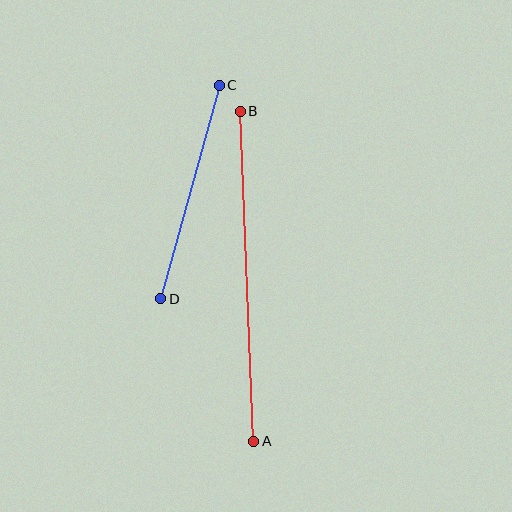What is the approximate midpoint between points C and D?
The midpoint is at approximately (190, 192) pixels.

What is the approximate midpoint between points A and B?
The midpoint is at approximately (247, 276) pixels.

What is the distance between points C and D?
The distance is approximately 221 pixels.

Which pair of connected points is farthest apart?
Points A and B are farthest apart.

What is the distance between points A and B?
The distance is approximately 330 pixels.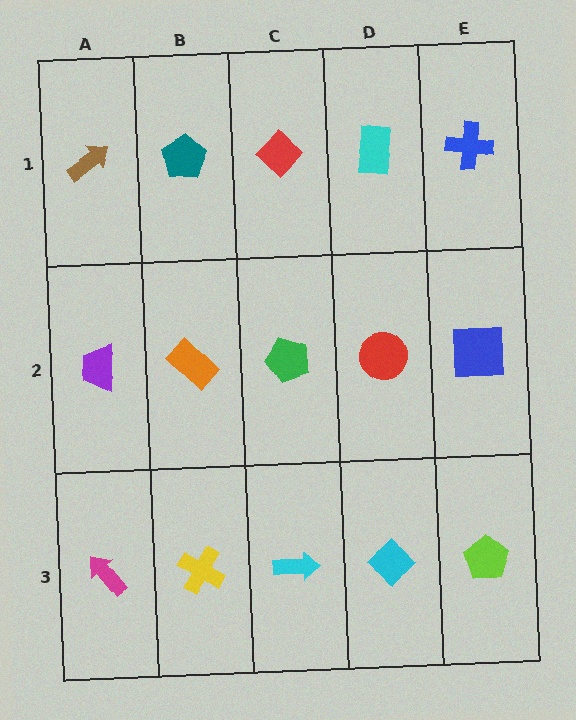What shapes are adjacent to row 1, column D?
A red circle (row 2, column D), a red diamond (row 1, column C), a blue cross (row 1, column E).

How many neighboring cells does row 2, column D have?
4.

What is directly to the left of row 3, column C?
A yellow cross.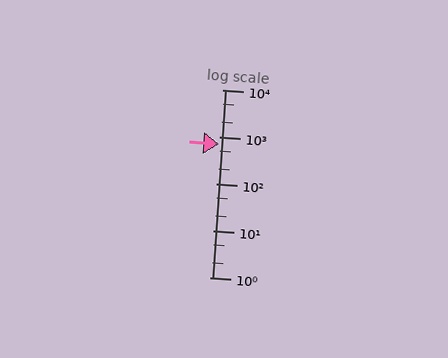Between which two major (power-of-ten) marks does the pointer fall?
The pointer is between 100 and 1000.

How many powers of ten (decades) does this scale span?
The scale spans 4 decades, from 1 to 10000.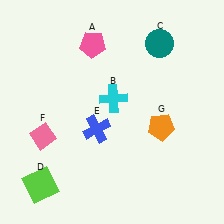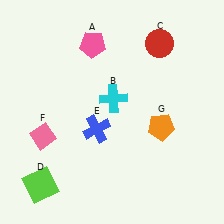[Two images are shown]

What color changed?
The circle (C) changed from teal in Image 1 to red in Image 2.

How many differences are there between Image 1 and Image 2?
There is 1 difference between the two images.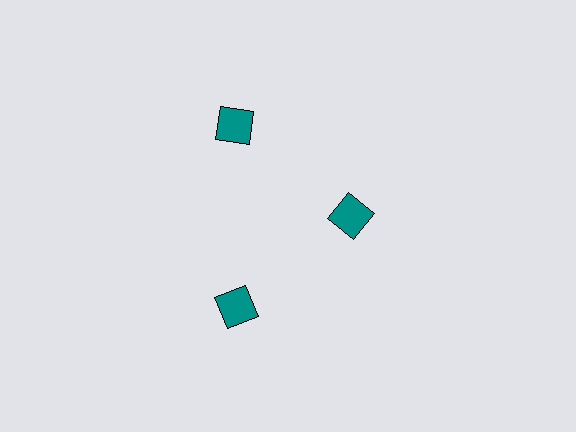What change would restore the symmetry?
The symmetry would be restored by moving it outward, back onto the ring so that all 3 diamonds sit at equal angles and equal distance from the center.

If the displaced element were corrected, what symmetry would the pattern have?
It would have 3-fold rotational symmetry — the pattern would map onto itself every 120 degrees.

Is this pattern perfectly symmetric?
No. The 3 teal diamonds are arranged in a ring, but one element near the 3 o'clock position is pulled inward toward the center, breaking the 3-fold rotational symmetry.